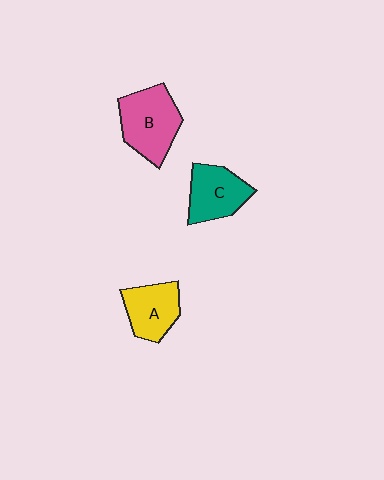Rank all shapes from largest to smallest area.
From largest to smallest: B (pink), C (teal), A (yellow).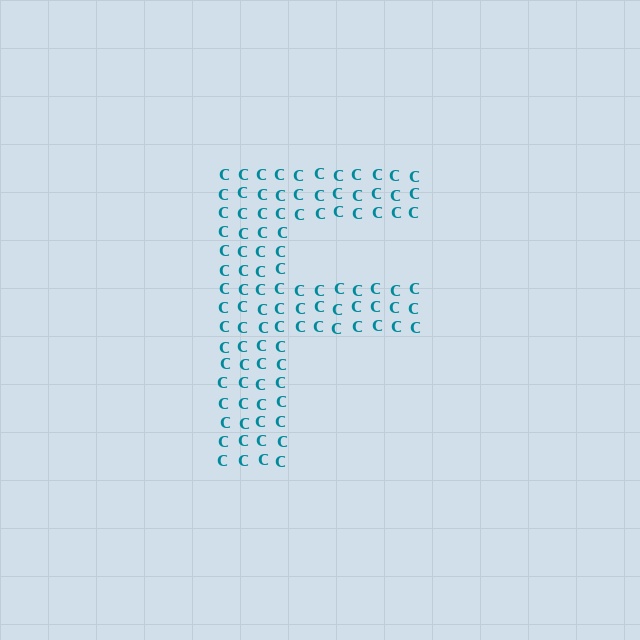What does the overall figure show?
The overall figure shows the letter F.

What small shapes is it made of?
It is made of small letter C's.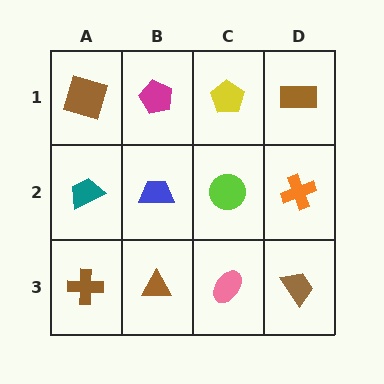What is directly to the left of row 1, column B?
A brown square.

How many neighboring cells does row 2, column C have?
4.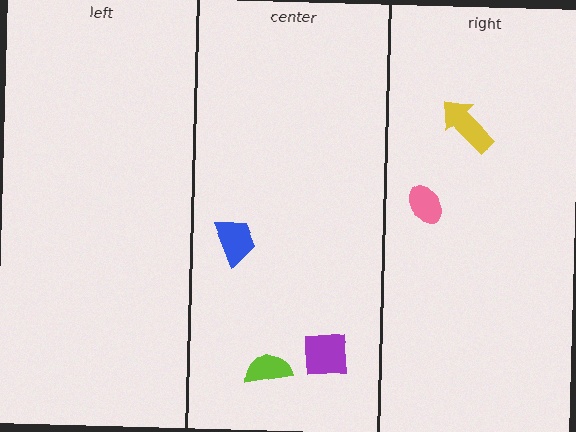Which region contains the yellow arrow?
The right region.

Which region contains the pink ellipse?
The right region.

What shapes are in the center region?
The blue trapezoid, the purple square, the lime semicircle.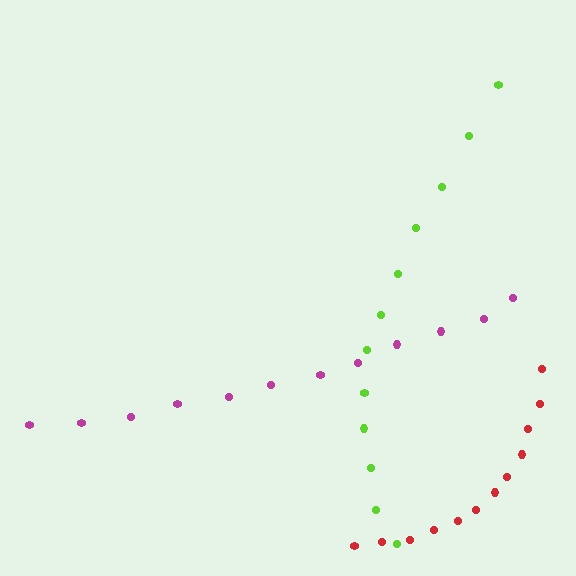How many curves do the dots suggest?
There are 3 distinct paths.